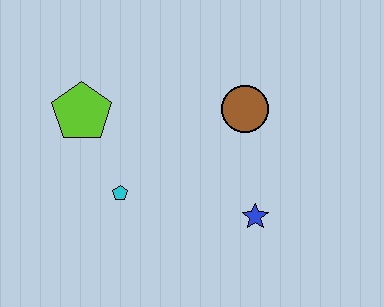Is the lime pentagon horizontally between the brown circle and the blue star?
No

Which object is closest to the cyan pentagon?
The lime pentagon is closest to the cyan pentagon.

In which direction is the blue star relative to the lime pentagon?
The blue star is to the right of the lime pentagon.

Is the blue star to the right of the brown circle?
Yes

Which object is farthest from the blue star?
The lime pentagon is farthest from the blue star.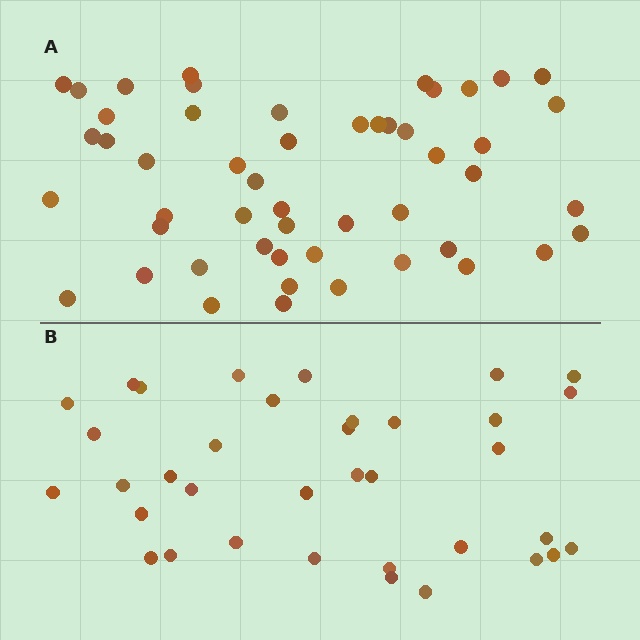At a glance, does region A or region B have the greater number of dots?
Region A (the top region) has more dots.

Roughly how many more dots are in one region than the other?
Region A has approximately 15 more dots than region B.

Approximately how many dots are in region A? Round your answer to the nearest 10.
About 50 dots. (The exact count is 51, which rounds to 50.)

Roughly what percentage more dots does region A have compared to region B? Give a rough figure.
About 40% more.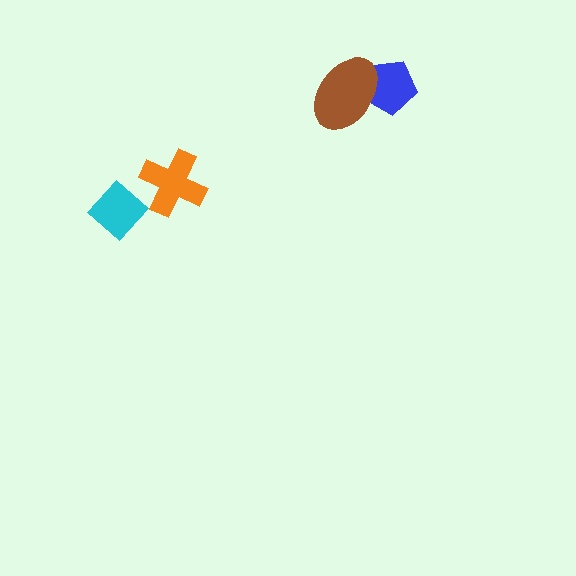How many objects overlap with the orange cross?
0 objects overlap with the orange cross.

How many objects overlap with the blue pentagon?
1 object overlaps with the blue pentagon.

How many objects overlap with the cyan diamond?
0 objects overlap with the cyan diamond.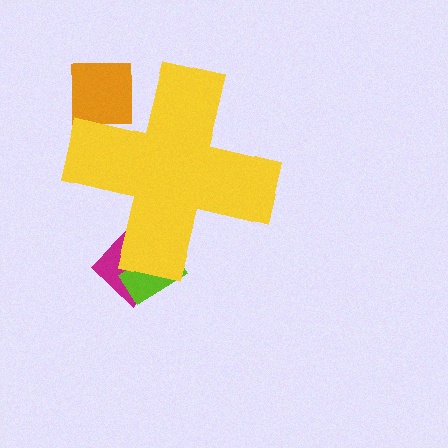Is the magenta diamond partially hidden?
Yes, the magenta diamond is partially hidden behind the yellow cross.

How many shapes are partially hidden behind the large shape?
3 shapes are partially hidden.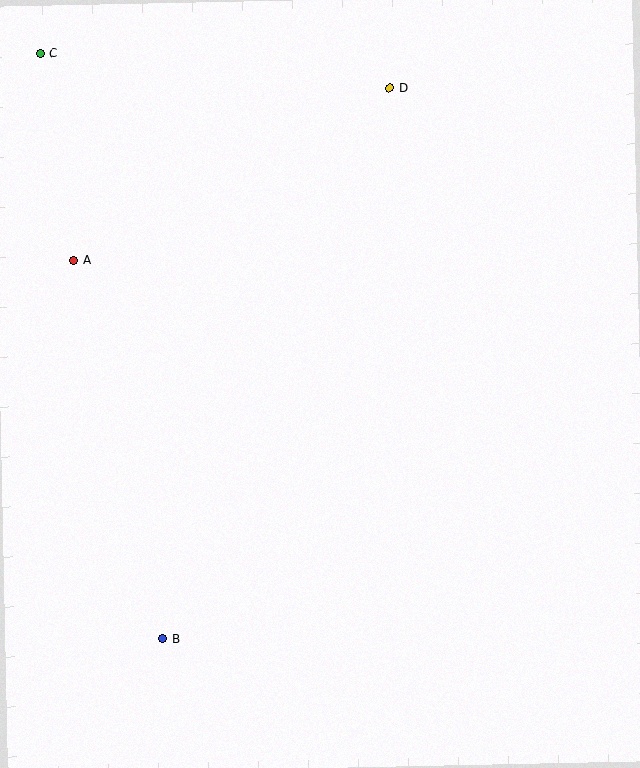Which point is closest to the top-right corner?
Point D is closest to the top-right corner.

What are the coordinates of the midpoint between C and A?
The midpoint between C and A is at (57, 157).